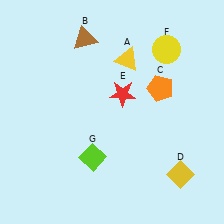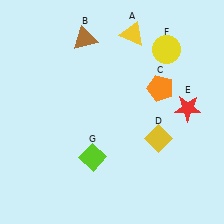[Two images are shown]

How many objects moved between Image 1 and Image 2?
3 objects moved between the two images.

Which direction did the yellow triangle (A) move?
The yellow triangle (A) moved up.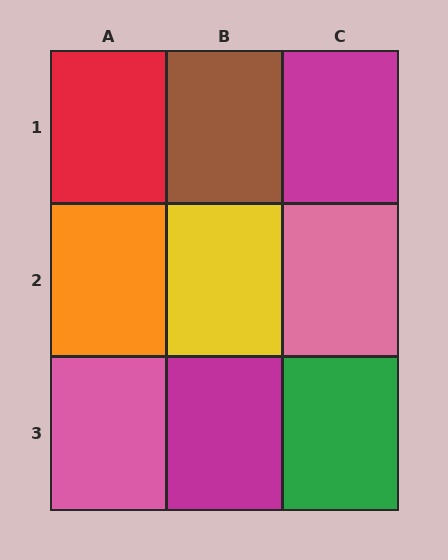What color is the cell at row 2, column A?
Orange.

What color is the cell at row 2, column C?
Pink.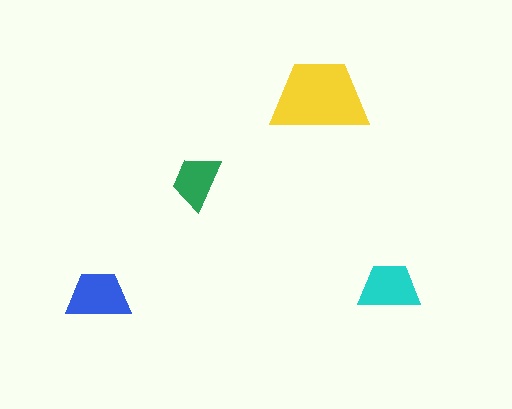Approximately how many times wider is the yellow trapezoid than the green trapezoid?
About 2 times wider.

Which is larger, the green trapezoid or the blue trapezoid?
The blue one.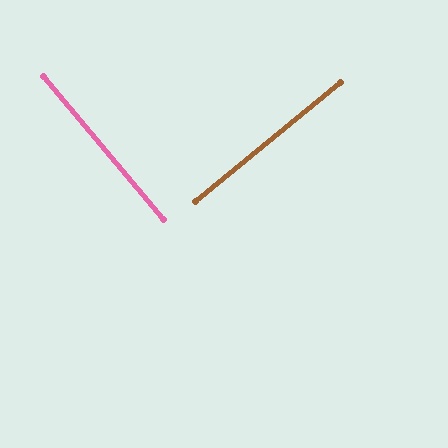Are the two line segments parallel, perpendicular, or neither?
Perpendicular — they meet at approximately 89°.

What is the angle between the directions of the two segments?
Approximately 89 degrees.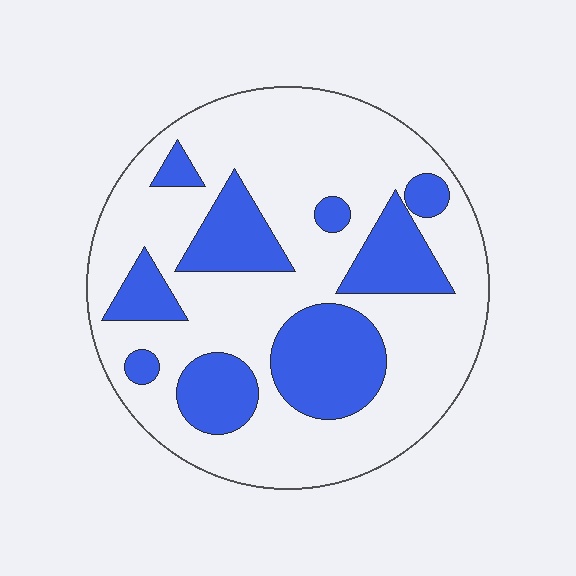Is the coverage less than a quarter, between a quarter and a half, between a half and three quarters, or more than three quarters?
Between a quarter and a half.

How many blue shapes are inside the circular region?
9.